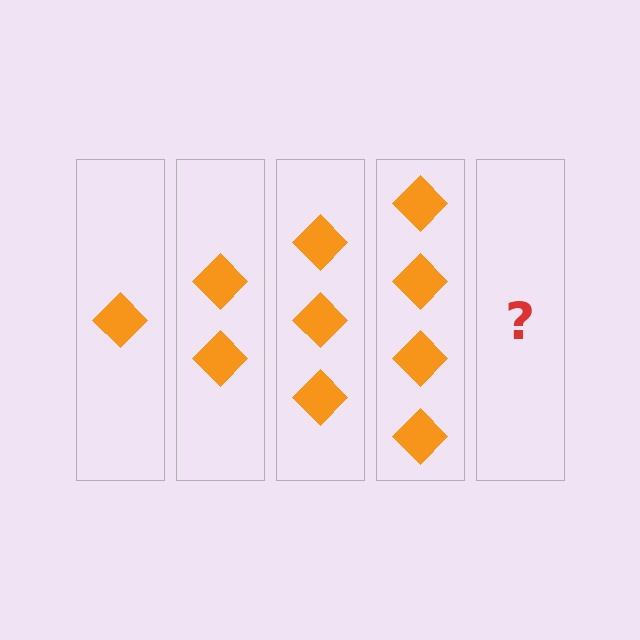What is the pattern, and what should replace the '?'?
The pattern is that each step adds one more diamond. The '?' should be 5 diamonds.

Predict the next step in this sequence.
The next step is 5 diamonds.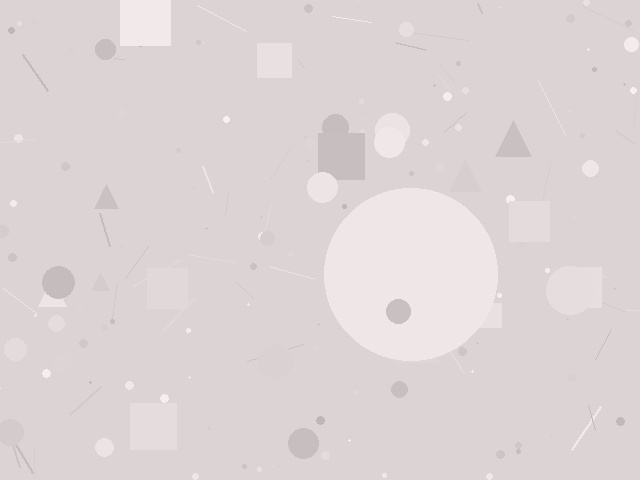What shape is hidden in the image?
A circle is hidden in the image.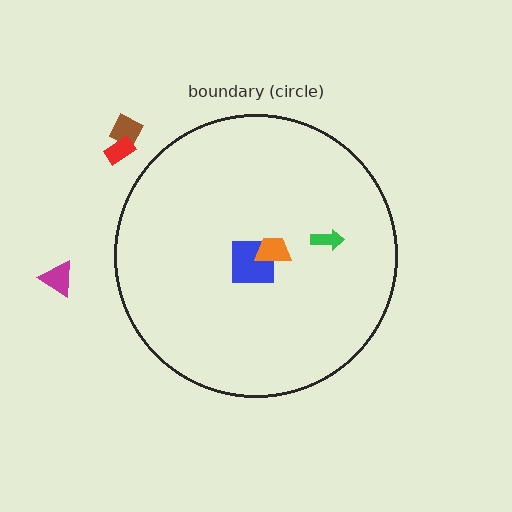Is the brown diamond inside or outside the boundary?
Outside.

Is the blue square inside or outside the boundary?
Inside.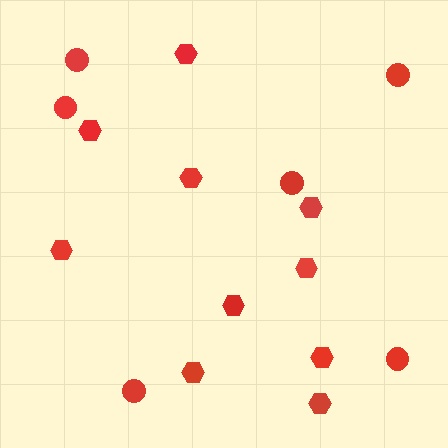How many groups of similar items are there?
There are 2 groups: one group of hexagons (10) and one group of circles (6).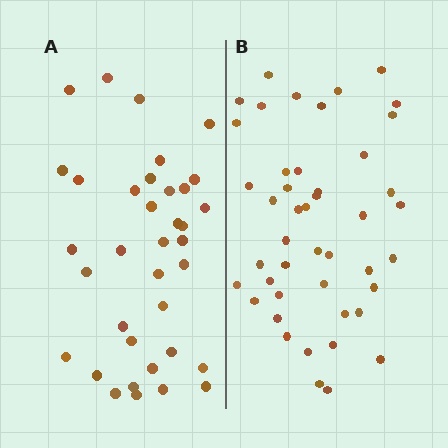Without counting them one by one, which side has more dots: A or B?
Region B (the right region) has more dots.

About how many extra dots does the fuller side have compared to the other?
Region B has roughly 8 or so more dots than region A.